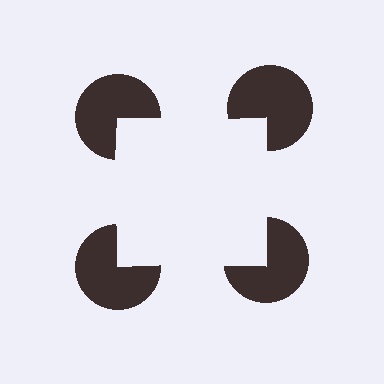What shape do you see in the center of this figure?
An illusory square — its edges are inferred from the aligned wedge cuts in the pac-man discs, not physically drawn.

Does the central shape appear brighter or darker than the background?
It typically appears slightly brighter than the background, even though no actual brightness change is drawn.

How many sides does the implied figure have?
4 sides.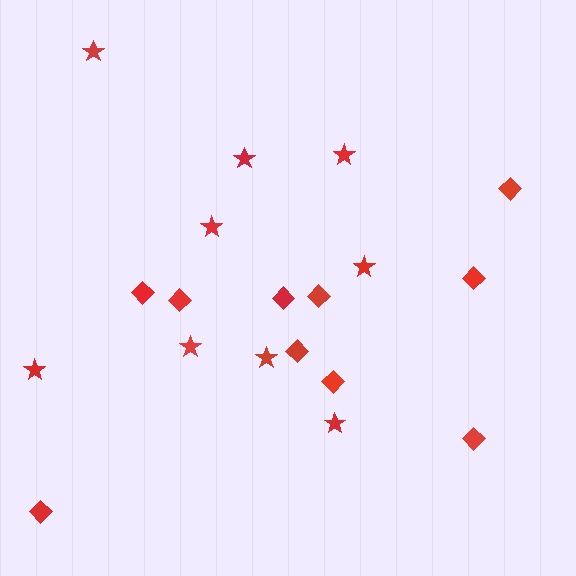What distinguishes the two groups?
There are 2 groups: one group of stars (9) and one group of diamonds (10).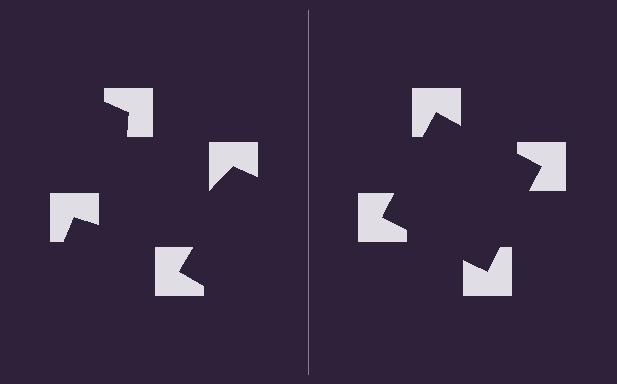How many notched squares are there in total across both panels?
8 — 4 on each side.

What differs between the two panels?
The notched squares are positioned identically on both sides; only the wedge orientations differ. On the right they align to a square; on the left they are misaligned.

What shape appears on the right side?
An illusory square.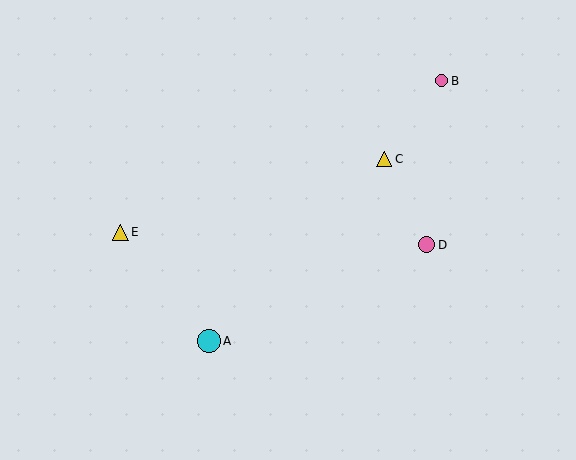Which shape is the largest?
The cyan circle (labeled A) is the largest.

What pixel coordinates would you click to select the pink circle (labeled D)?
Click at (427, 245) to select the pink circle D.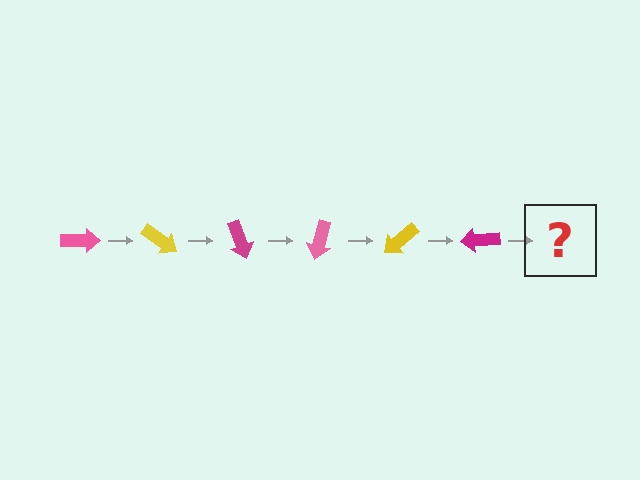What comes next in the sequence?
The next element should be a pink arrow, rotated 210 degrees from the start.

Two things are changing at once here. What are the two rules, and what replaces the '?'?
The two rules are that it rotates 35 degrees each step and the color cycles through pink, yellow, and magenta. The '?' should be a pink arrow, rotated 210 degrees from the start.